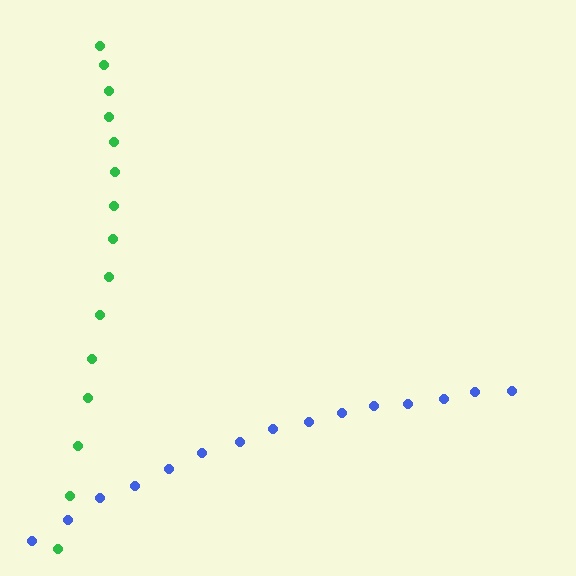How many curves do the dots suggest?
There are 2 distinct paths.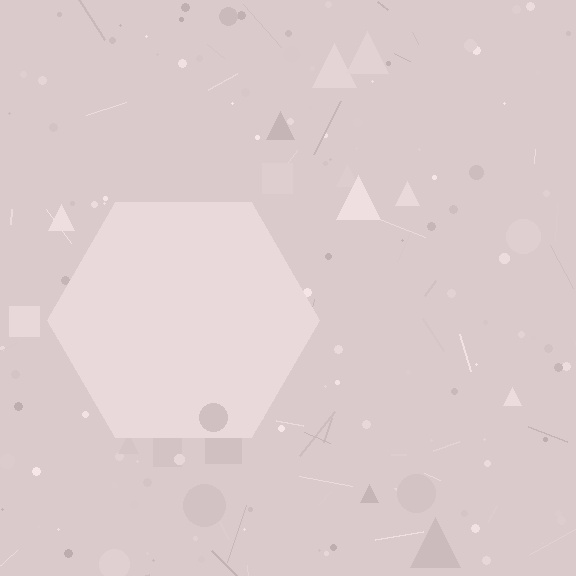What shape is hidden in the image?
A hexagon is hidden in the image.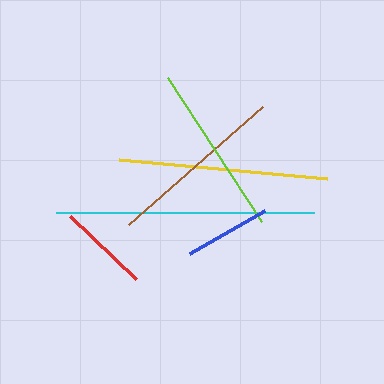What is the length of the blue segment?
The blue segment is approximately 87 pixels long.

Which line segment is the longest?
The cyan line is the longest at approximately 259 pixels.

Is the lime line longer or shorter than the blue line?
The lime line is longer than the blue line.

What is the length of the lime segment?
The lime segment is approximately 173 pixels long.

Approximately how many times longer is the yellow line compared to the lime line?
The yellow line is approximately 1.2 times the length of the lime line.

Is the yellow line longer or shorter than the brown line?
The yellow line is longer than the brown line.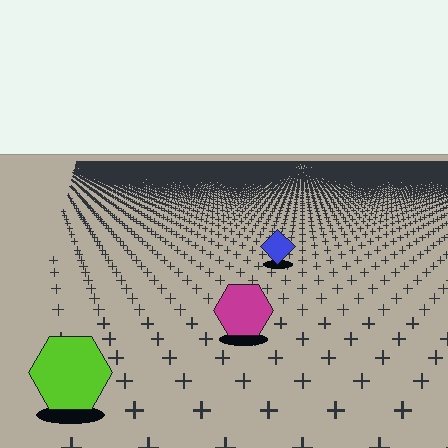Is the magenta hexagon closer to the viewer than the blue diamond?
Yes. The magenta hexagon is closer — you can tell from the texture gradient: the ground texture is coarser near it.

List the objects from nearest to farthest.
From nearest to farthest: the lime hexagon, the magenta hexagon, the blue diamond.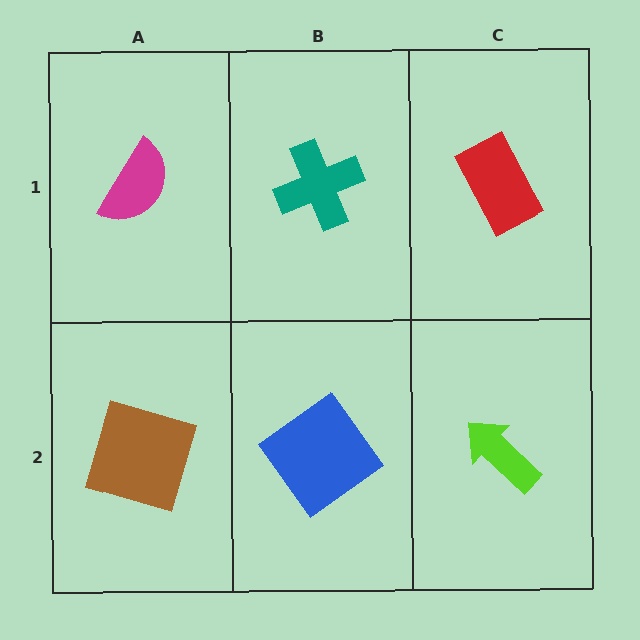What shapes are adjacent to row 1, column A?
A brown square (row 2, column A), a teal cross (row 1, column B).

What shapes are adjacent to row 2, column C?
A red rectangle (row 1, column C), a blue diamond (row 2, column B).